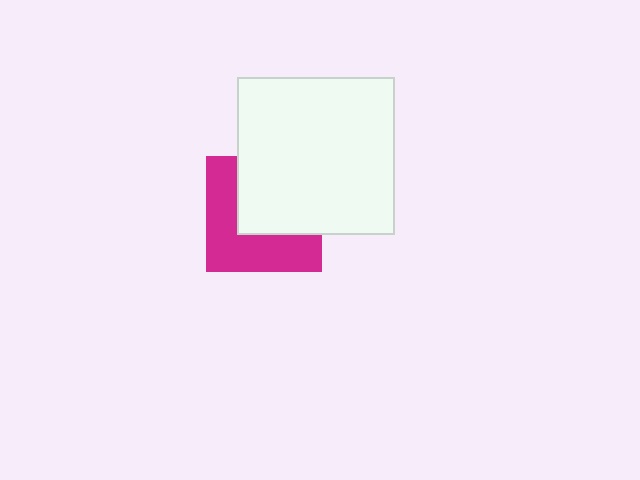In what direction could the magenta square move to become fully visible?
The magenta square could move toward the lower-left. That would shift it out from behind the white square entirely.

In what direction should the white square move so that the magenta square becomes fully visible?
The white square should move toward the upper-right. That is the shortest direction to clear the overlap and leave the magenta square fully visible.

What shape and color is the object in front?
The object in front is a white square.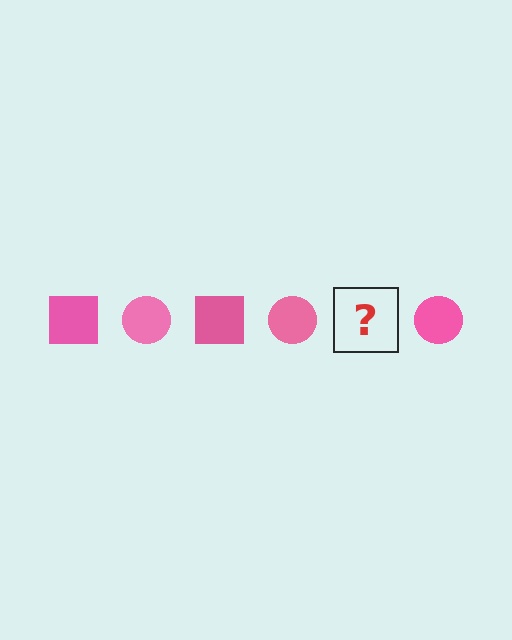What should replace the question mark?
The question mark should be replaced with a pink square.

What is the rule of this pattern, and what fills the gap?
The rule is that the pattern cycles through square, circle shapes in pink. The gap should be filled with a pink square.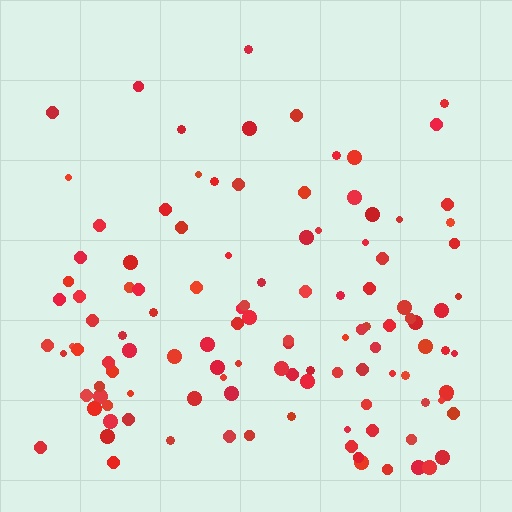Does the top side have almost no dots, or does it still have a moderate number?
Still a moderate number, just noticeably fewer than the bottom.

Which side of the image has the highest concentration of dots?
The bottom.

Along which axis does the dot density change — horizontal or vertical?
Vertical.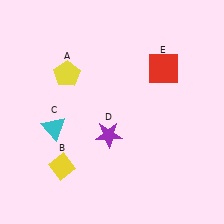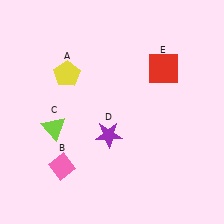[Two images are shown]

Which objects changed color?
B changed from yellow to pink. C changed from cyan to lime.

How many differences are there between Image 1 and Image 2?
There are 2 differences between the two images.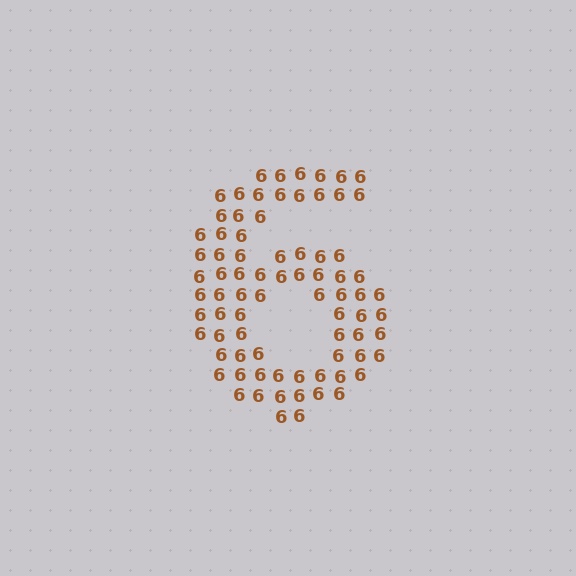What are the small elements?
The small elements are digit 6's.